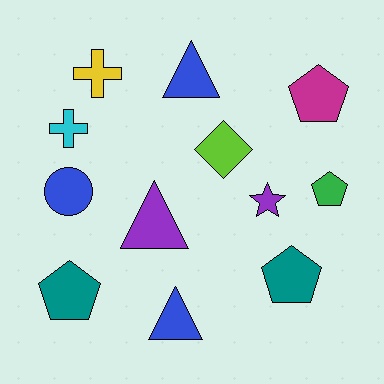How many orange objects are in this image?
There are no orange objects.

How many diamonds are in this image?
There is 1 diamond.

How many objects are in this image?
There are 12 objects.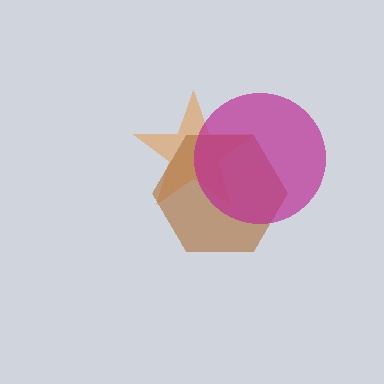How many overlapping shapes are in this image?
There are 3 overlapping shapes in the image.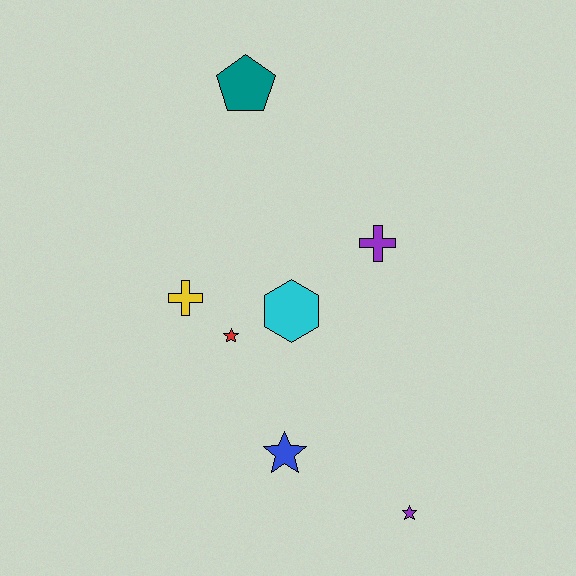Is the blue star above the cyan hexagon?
No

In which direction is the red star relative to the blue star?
The red star is above the blue star.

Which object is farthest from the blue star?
The teal pentagon is farthest from the blue star.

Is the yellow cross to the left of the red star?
Yes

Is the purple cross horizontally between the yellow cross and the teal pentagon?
No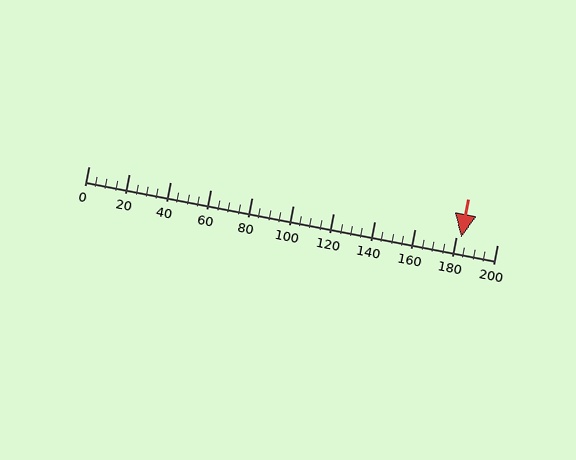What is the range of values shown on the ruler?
The ruler shows values from 0 to 200.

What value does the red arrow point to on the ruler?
The red arrow points to approximately 182.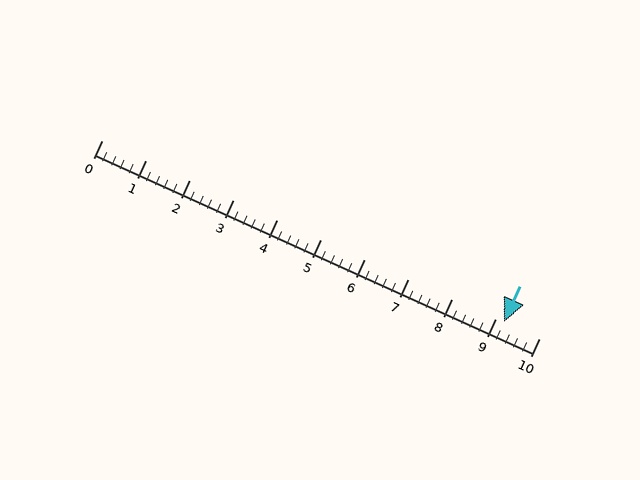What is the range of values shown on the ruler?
The ruler shows values from 0 to 10.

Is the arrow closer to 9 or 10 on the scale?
The arrow is closer to 9.